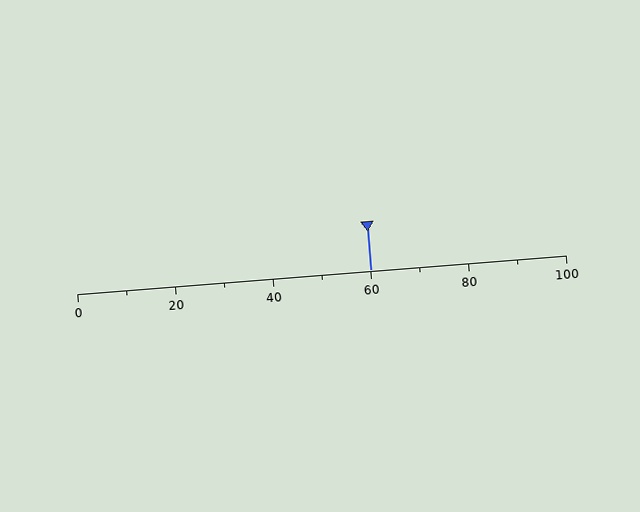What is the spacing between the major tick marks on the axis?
The major ticks are spaced 20 apart.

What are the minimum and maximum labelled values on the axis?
The axis runs from 0 to 100.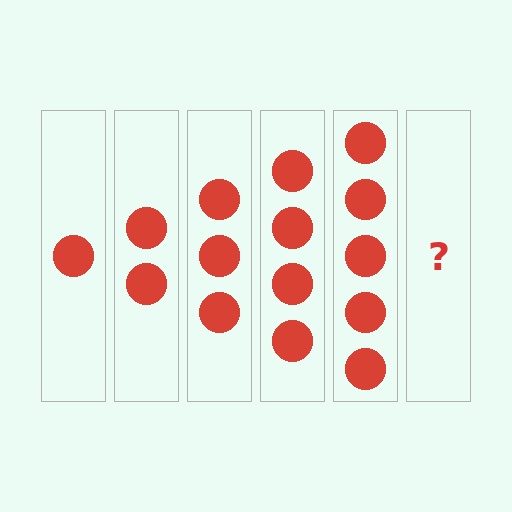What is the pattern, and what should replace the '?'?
The pattern is that each step adds one more circle. The '?' should be 6 circles.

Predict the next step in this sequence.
The next step is 6 circles.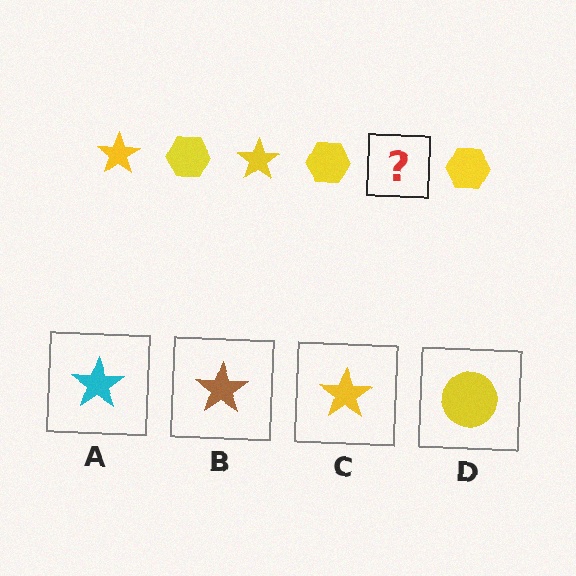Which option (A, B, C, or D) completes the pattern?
C.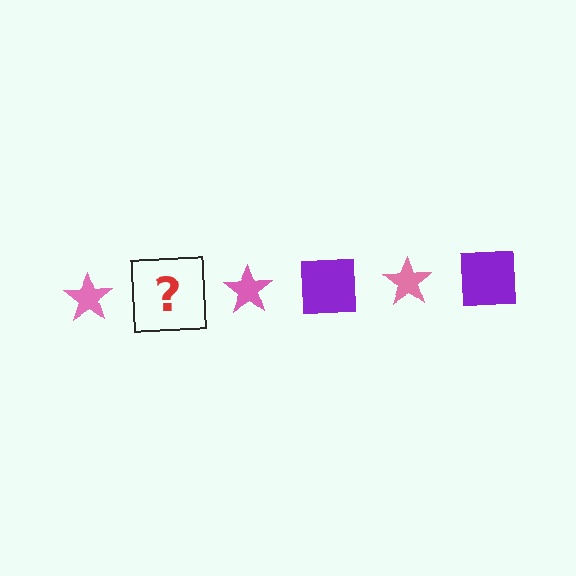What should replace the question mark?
The question mark should be replaced with a purple square.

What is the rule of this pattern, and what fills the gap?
The rule is that the pattern alternates between pink star and purple square. The gap should be filled with a purple square.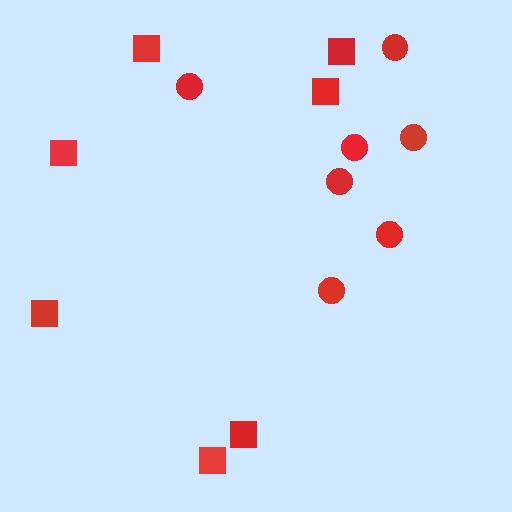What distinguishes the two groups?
There are 2 groups: one group of squares (7) and one group of circles (7).